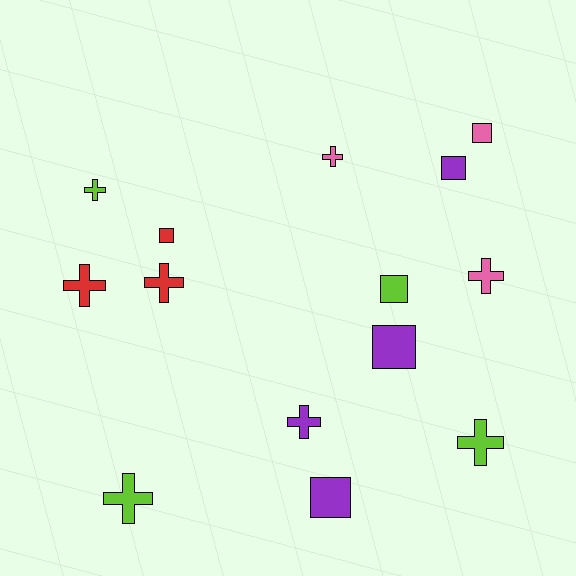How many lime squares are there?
There is 1 lime square.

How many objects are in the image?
There are 14 objects.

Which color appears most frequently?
Purple, with 4 objects.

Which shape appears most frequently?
Cross, with 8 objects.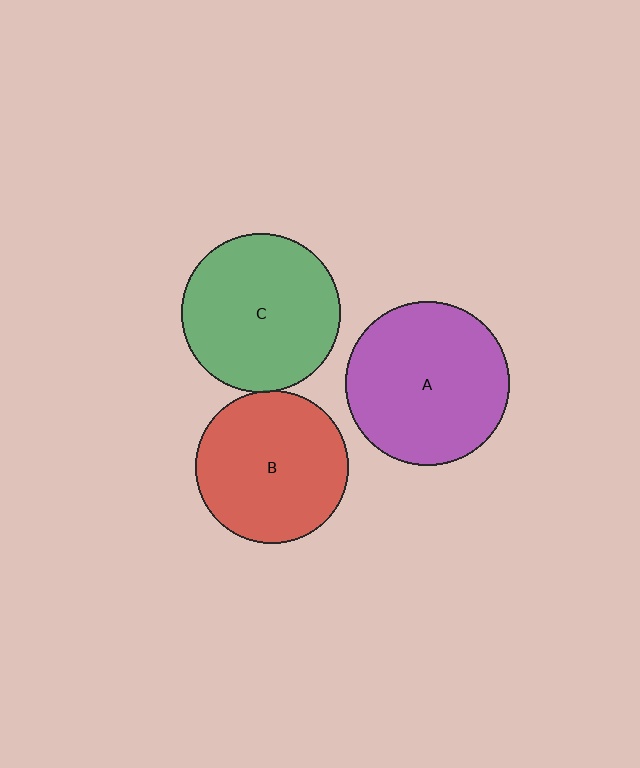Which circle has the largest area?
Circle A (purple).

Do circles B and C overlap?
Yes.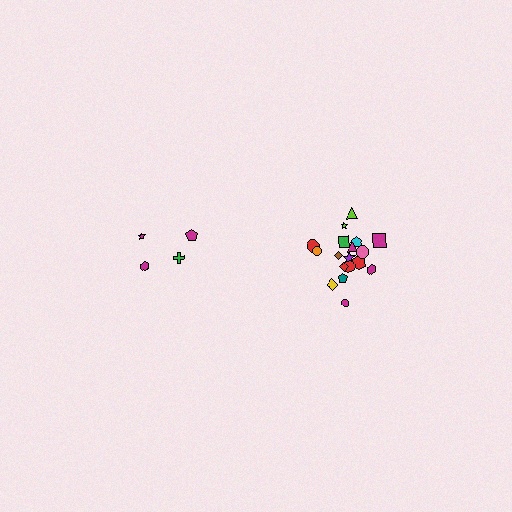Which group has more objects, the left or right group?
The right group.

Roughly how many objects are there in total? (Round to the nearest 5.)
Roughly 20 objects in total.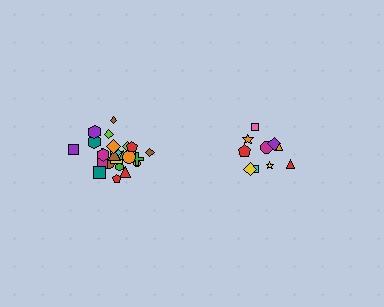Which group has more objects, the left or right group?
The left group.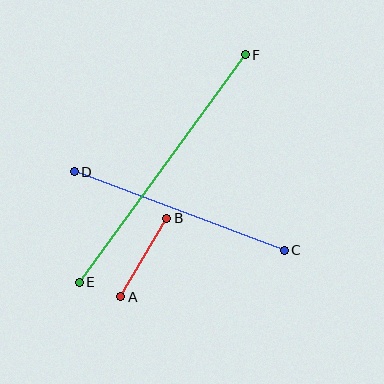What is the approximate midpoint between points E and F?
The midpoint is at approximately (162, 169) pixels.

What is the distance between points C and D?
The distance is approximately 224 pixels.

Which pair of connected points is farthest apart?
Points E and F are farthest apart.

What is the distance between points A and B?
The distance is approximately 91 pixels.